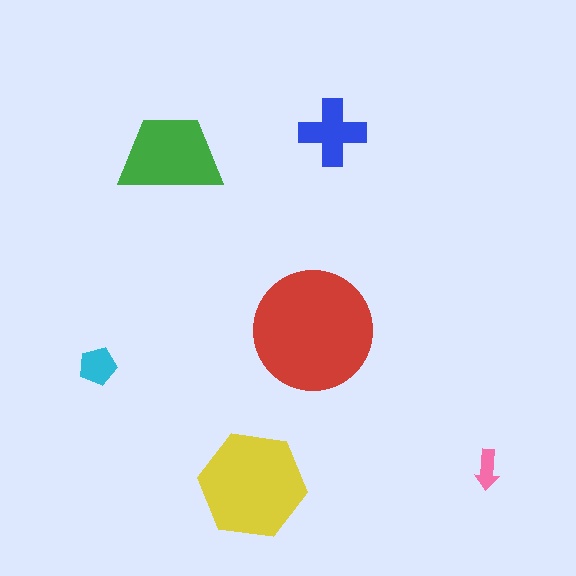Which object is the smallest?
The pink arrow.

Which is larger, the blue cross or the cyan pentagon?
The blue cross.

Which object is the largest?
The red circle.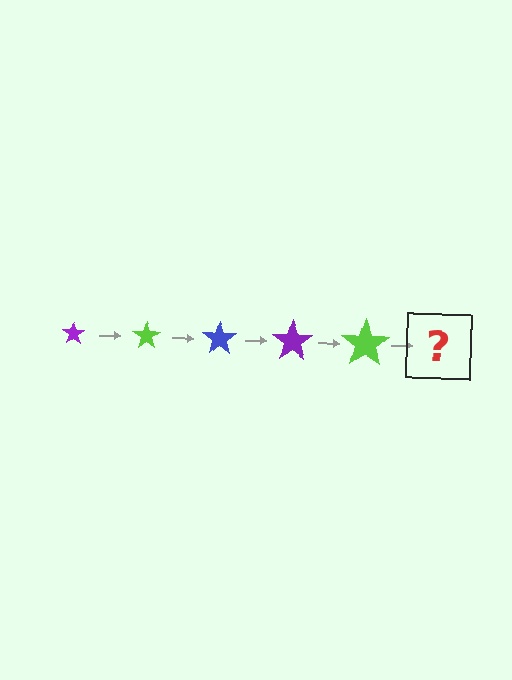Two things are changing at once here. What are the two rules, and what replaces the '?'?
The two rules are that the star grows larger each step and the color cycles through purple, lime, and blue. The '?' should be a blue star, larger than the previous one.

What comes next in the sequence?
The next element should be a blue star, larger than the previous one.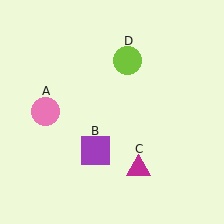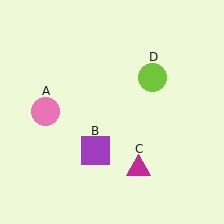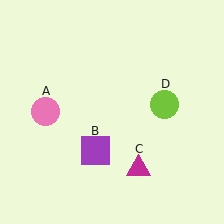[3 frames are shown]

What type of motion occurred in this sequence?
The lime circle (object D) rotated clockwise around the center of the scene.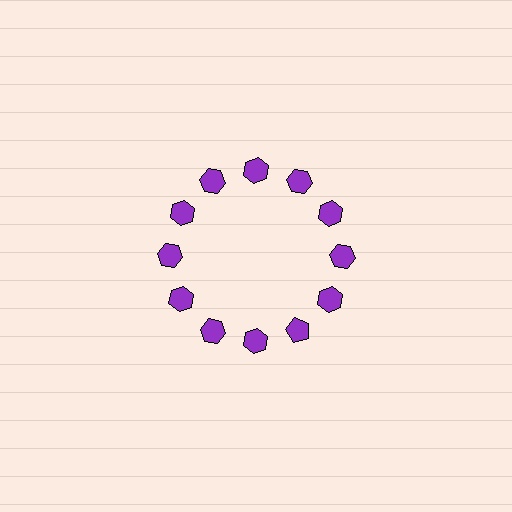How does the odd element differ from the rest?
It has a different shape: pentagon instead of hexagon.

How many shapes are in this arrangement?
There are 12 shapes arranged in a ring pattern.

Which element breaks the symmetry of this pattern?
The purple pentagon at roughly the 5 o'clock position breaks the symmetry. All other shapes are purple hexagons.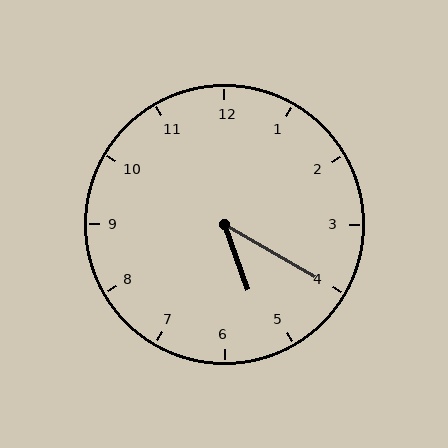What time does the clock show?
5:20.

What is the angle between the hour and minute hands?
Approximately 40 degrees.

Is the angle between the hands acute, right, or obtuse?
It is acute.